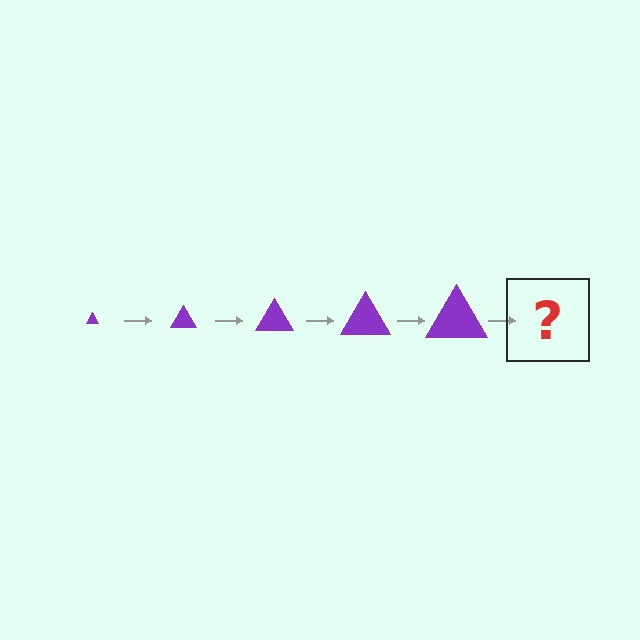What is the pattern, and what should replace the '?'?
The pattern is that the triangle gets progressively larger each step. The '?' should be a purple triangle, larger than the previous one.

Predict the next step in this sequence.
The next step is a purple triangle, larger than the previous one.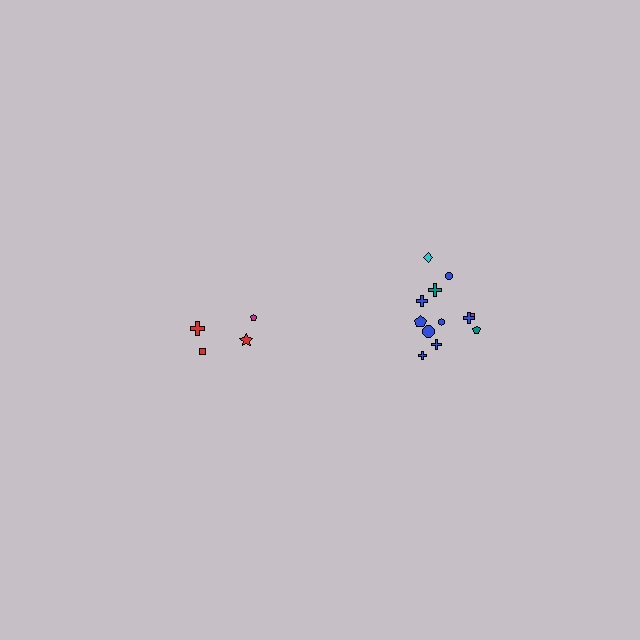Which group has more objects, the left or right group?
The right group.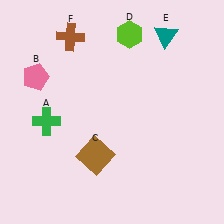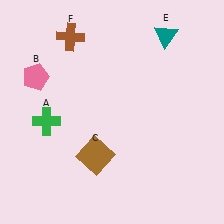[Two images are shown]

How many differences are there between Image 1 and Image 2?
There is 1 difference between the two images.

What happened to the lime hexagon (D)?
The lime hexagon (D) was removed in Image 2. It was in the top-right area of Image 1.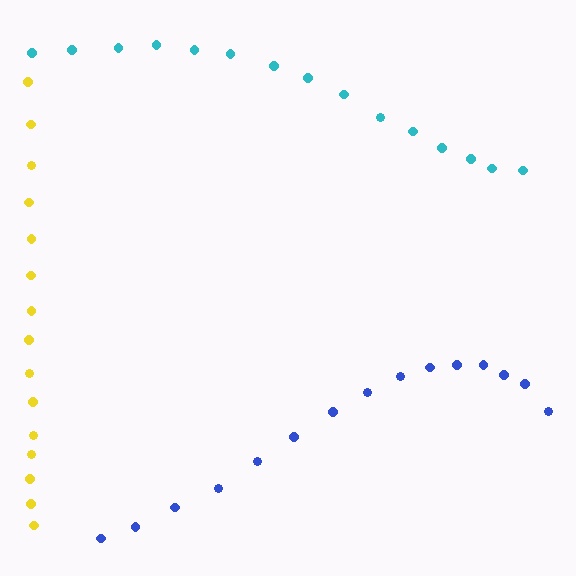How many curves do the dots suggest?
There are 3 distinct paths.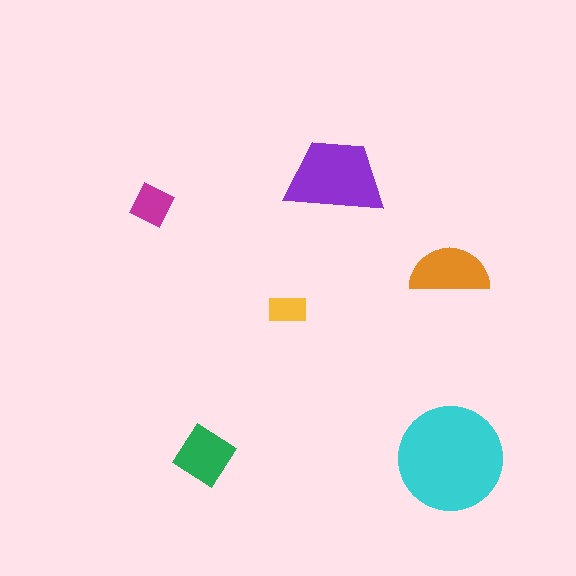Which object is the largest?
The cyan circle.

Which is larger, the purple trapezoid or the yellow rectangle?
The purple trapezoid.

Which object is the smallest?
The yellow rectangle.